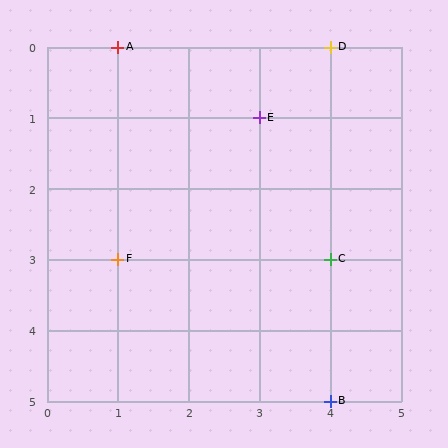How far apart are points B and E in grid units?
Points B and E are 1 column and 4 rows apart (about 4.1 grid units diagonally).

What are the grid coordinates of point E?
Point E is at grid coordinates (3, 1).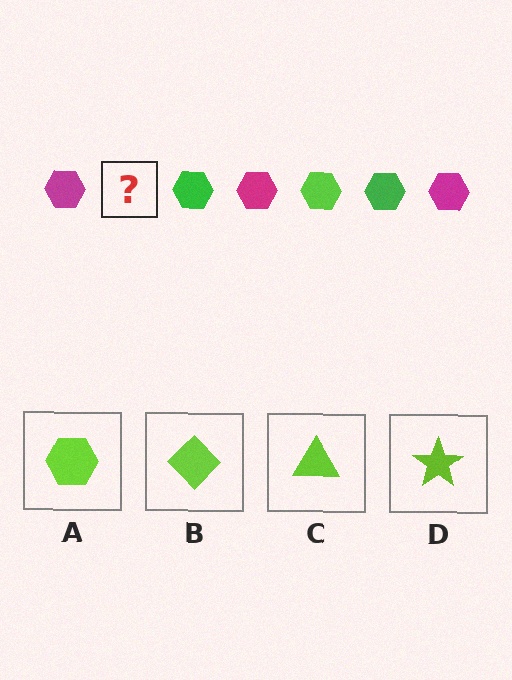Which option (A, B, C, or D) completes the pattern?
A.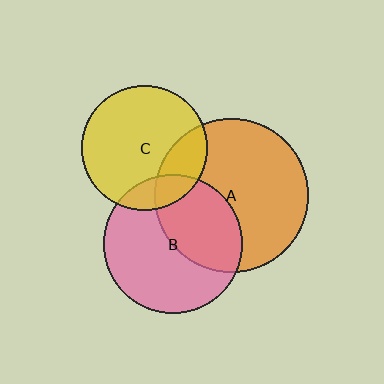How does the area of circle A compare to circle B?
Approximately 1.2 times.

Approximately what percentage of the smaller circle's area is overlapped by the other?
Approximately 40%.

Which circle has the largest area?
Circle A (orange).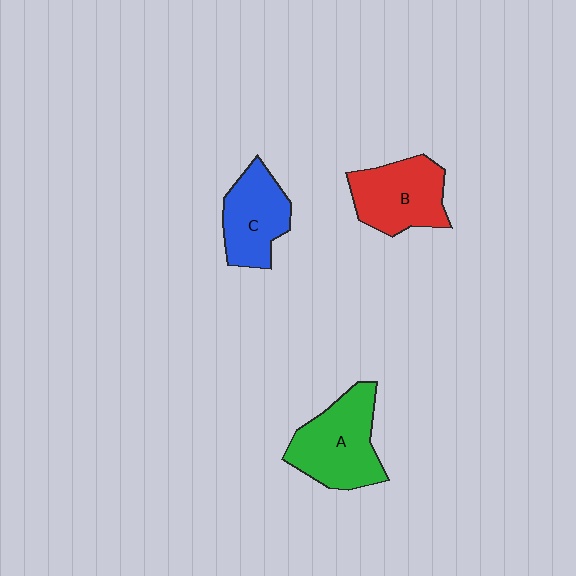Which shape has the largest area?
Shape A (green).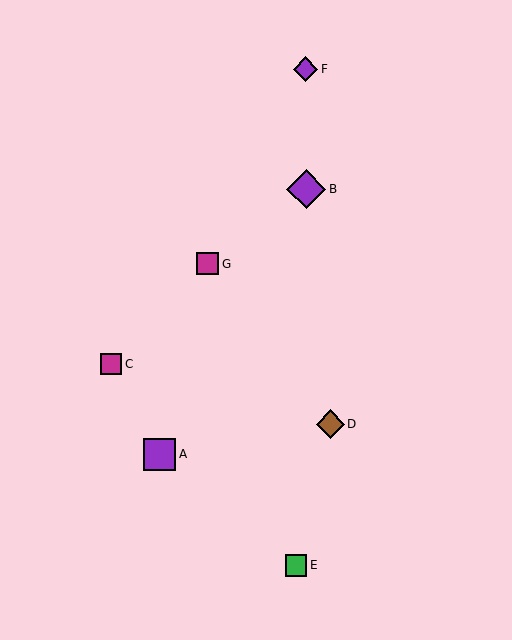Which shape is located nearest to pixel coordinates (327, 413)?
The brown diamond (labeled D) at (330, 424) is nearest to that location.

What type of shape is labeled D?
Shape D is a brown diamond.